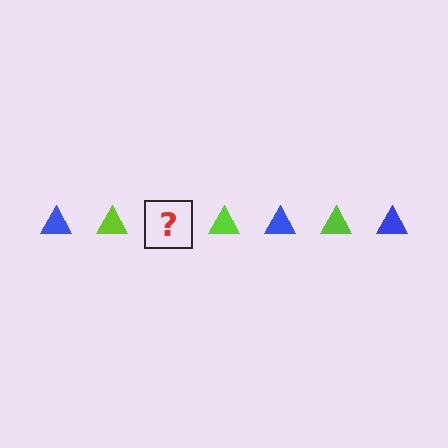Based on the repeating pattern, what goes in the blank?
The blank should be a blue triangle.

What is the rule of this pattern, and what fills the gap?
The rule is that the pattern cycles through blue, lime triangles. The gap should be filled with a blue triangle.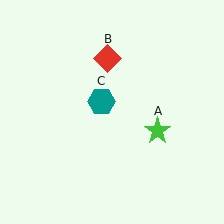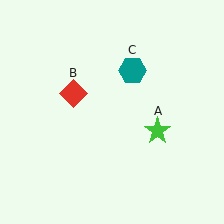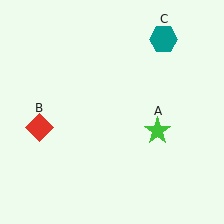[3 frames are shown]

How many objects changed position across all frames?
2 objects changed position: red diamond (object B), teal hexagon (object C).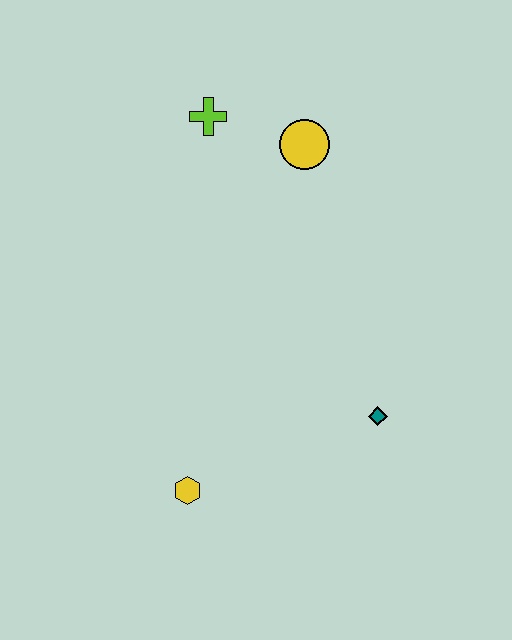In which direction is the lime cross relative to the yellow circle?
The lime cross is to the left of the yellow circle.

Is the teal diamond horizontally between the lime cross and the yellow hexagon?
No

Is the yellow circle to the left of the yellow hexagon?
No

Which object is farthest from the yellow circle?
The yellow hexagon is farthest from the yellow circle.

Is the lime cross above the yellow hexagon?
Yes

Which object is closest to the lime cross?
The yellow circle is closest to the lime cross.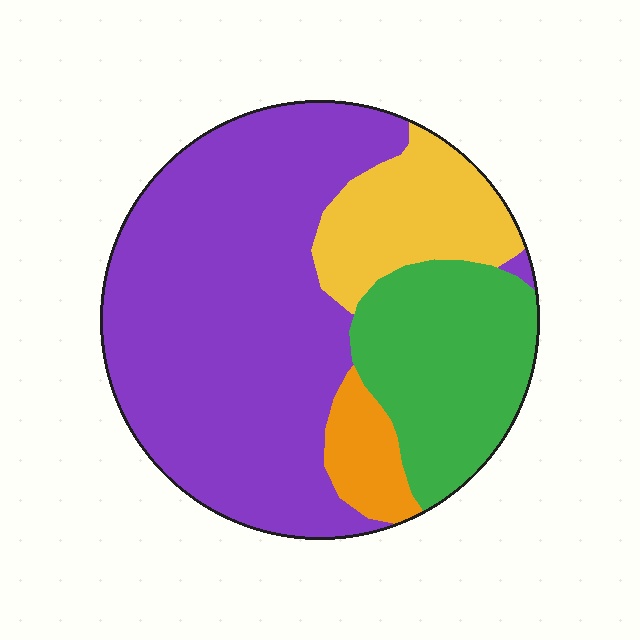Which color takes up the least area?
Orange, at roughly 5%.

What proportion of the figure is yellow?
Yellow takes up about one eighth (1/8) of the figure.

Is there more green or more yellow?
Green.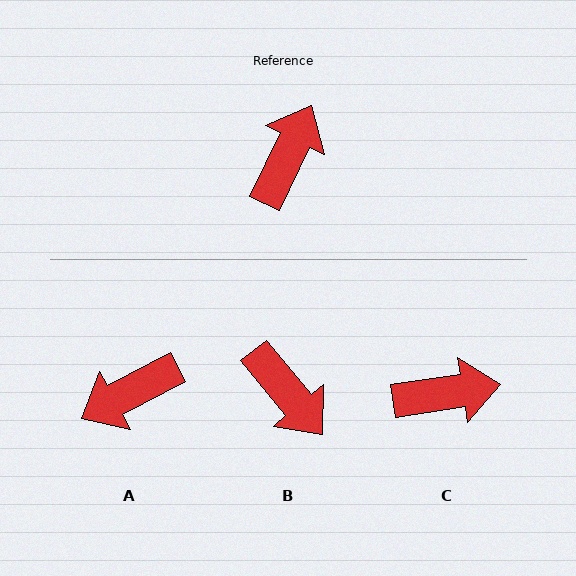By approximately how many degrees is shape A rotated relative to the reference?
Approximately 143 degrees counter-clockwise.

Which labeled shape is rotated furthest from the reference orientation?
A, about 143 degrees away.